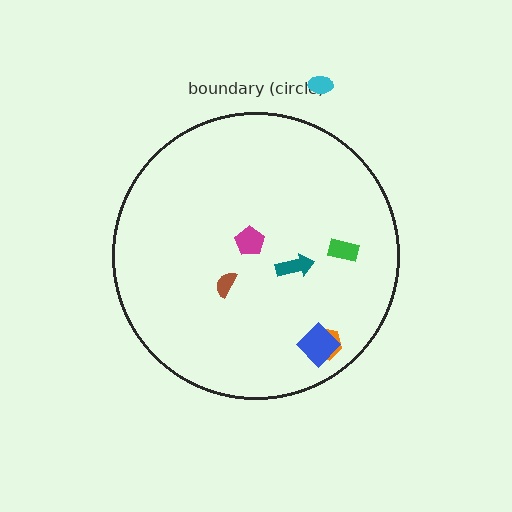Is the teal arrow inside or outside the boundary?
Inside.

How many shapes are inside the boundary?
6 inside, 1 outside.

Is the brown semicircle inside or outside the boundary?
Inside.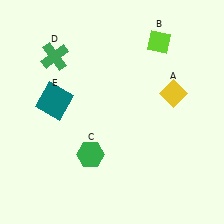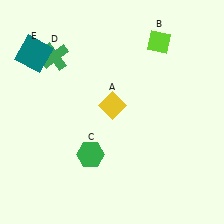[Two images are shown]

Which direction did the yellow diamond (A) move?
The yellow diamond (A) moved left.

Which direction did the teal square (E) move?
The teal square (E) moved up.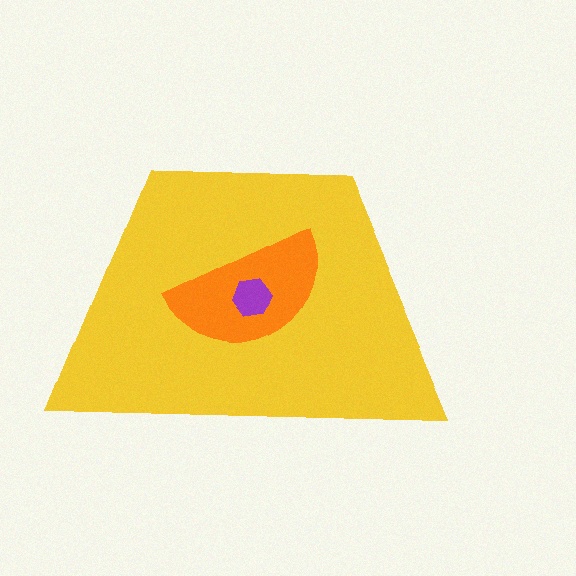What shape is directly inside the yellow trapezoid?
The orange semicircle.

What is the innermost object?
The purple hexagon.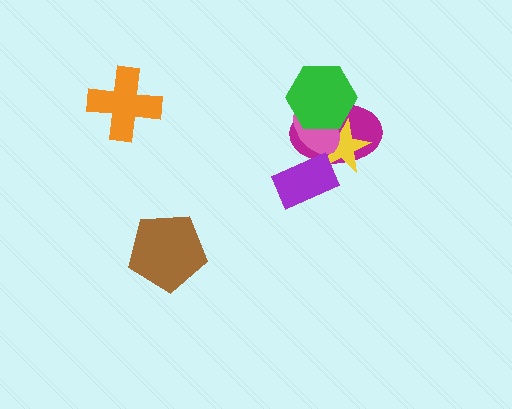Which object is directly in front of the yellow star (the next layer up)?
The pink ellipse is directly in front of the yellow star.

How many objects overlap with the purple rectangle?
2 objects overlap with the purple rectangle.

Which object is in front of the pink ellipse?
The green hexagon is in front of the pink ellipse.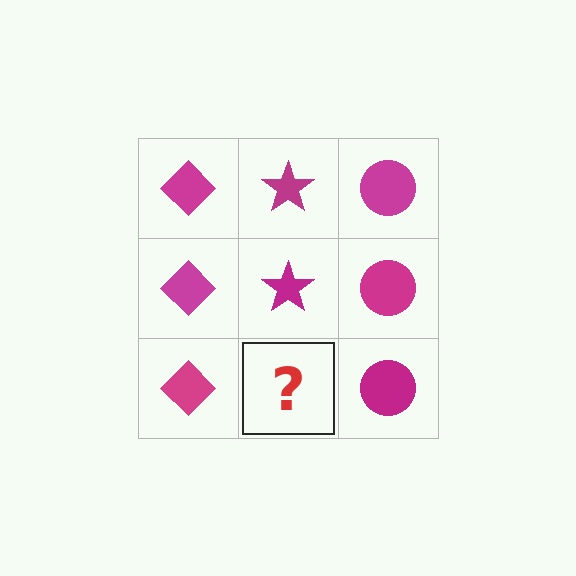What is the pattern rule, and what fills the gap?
The rule is that each column has a consistent shape. The gap should be filled with a magenta star.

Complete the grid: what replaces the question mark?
The question mark should be replaced with a magenta star.